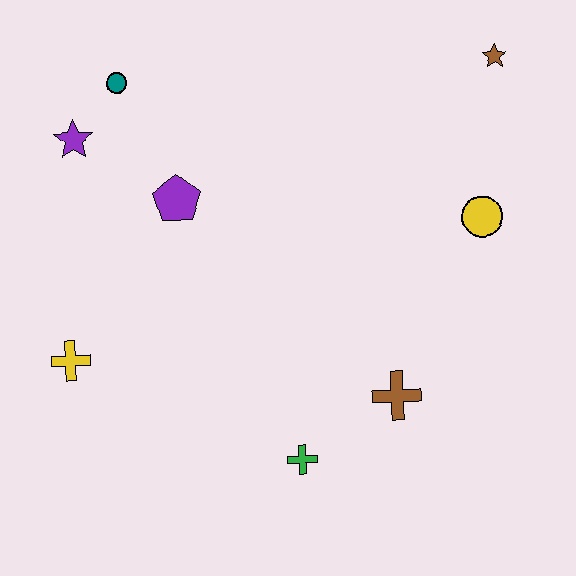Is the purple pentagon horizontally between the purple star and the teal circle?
No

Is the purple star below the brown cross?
No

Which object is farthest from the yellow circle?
The yellow cross is farthest from the yellow circle.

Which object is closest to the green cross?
The brown cross is closest to the green cross.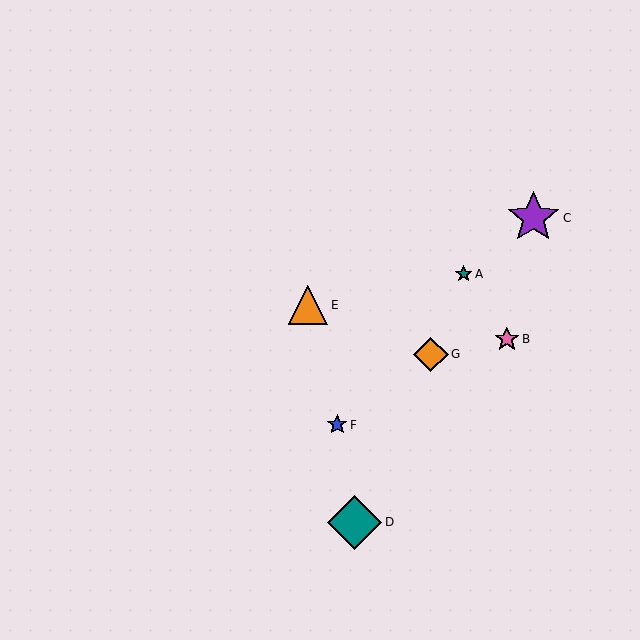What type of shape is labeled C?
Shape C is a purple star.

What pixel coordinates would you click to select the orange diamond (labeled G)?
Click at (431, 354) to select the orange diamond G.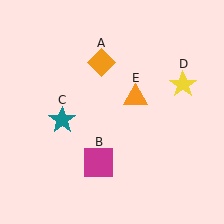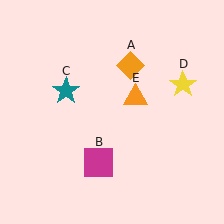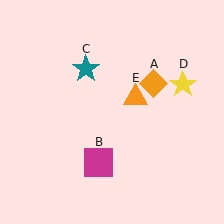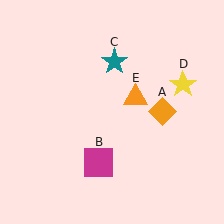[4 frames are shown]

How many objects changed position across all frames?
2 objects changed position: orange diamond (object A), teal star (object C).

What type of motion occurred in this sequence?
The orange diamond (object A), teal star (object C) rotated clockwise around the center of the scene.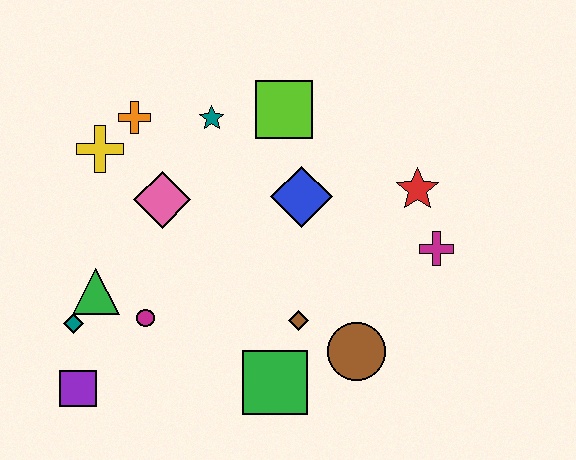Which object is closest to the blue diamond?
The lime square is closest to the blue diamond.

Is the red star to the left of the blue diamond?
No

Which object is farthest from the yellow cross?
The magenta cross is farthest from the yellow cross.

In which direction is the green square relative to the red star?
The green square is below the red star.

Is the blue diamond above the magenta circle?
Yes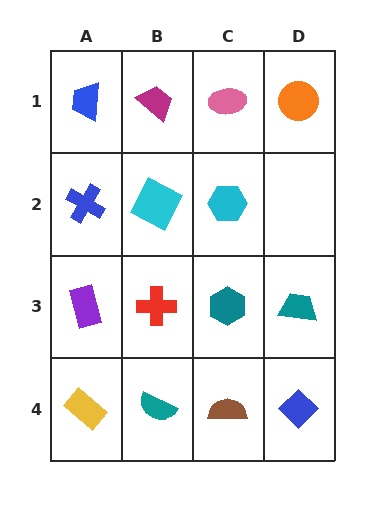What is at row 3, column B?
A red cross.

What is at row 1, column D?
An orange circle.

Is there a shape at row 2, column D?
No, that cell is empty.